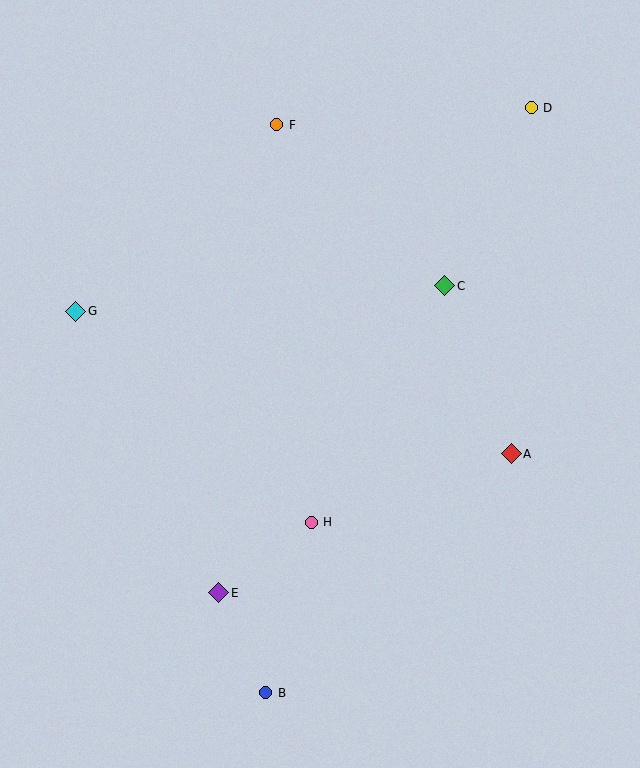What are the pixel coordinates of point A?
Point A is at (511, 454).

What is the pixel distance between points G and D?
The distance between G and D is 499 pixels.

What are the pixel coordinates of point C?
Point C is at (445, 286).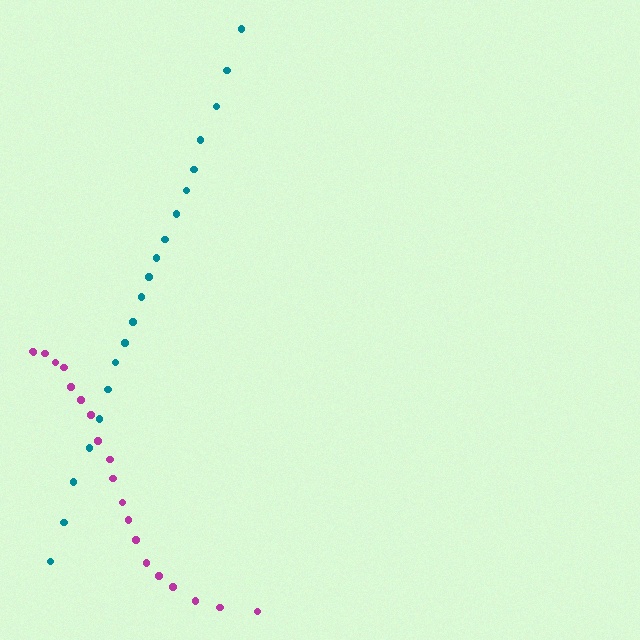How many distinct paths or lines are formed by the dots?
There are 2 distinct paths.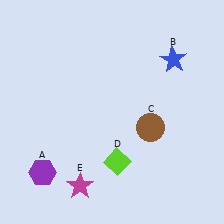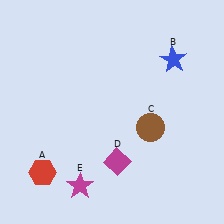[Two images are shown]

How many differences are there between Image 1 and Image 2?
There are 2 differences between the two images.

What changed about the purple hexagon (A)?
In Image 1, A is purple. In Image 2, it changed to red.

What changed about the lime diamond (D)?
In Image 1, D is lime. In Image 2, it changed to magenta.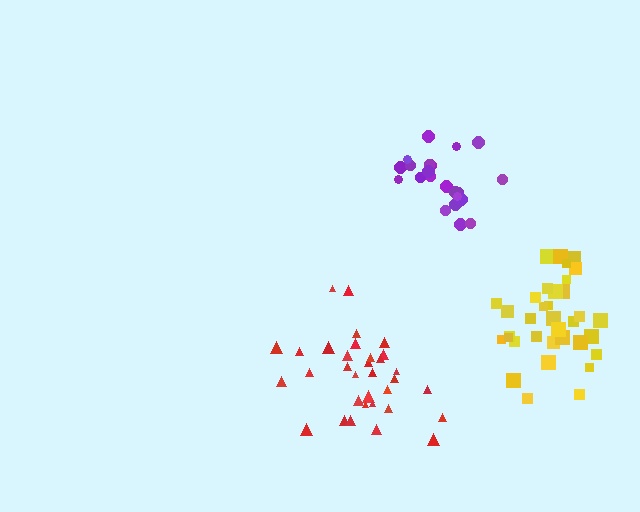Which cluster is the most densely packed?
Yellow.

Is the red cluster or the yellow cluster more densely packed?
Yellow.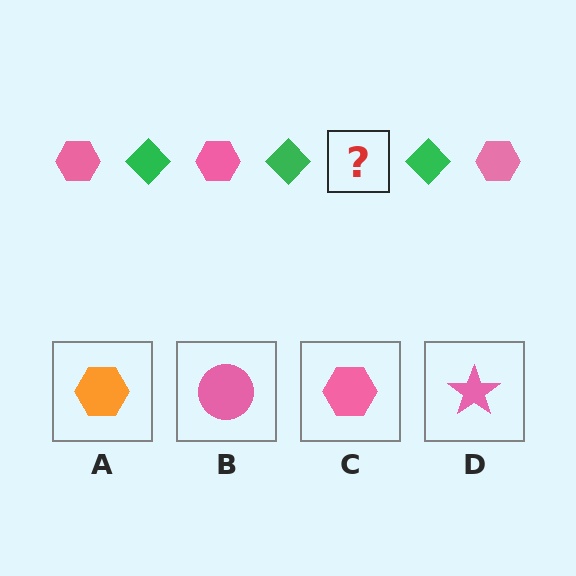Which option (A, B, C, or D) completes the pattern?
C.